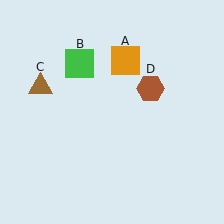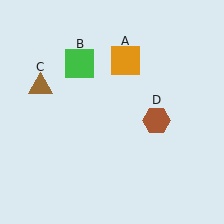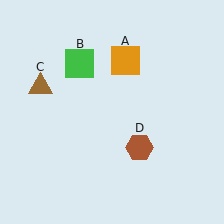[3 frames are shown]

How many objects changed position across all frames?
1 object changed position: brown hexagon (object D).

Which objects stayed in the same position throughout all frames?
Orange square (object A) and green square (object B) and brown triangle (object C) remained stationary.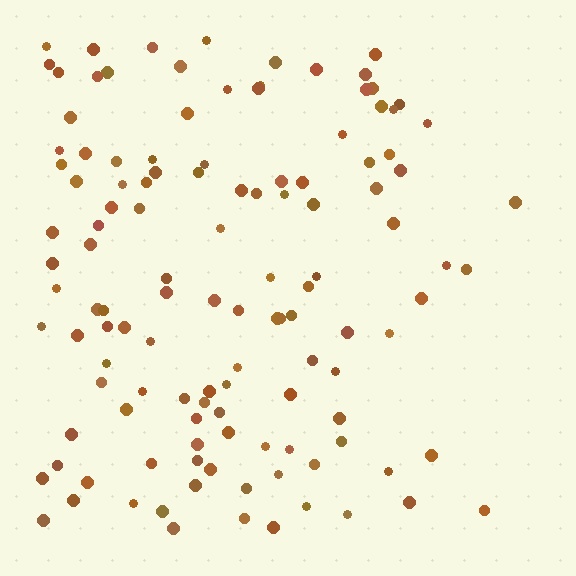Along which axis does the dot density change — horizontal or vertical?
Horizontal.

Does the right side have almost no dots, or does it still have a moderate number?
Still a moderate number, just noticeably fewer than the left.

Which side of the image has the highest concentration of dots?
The left.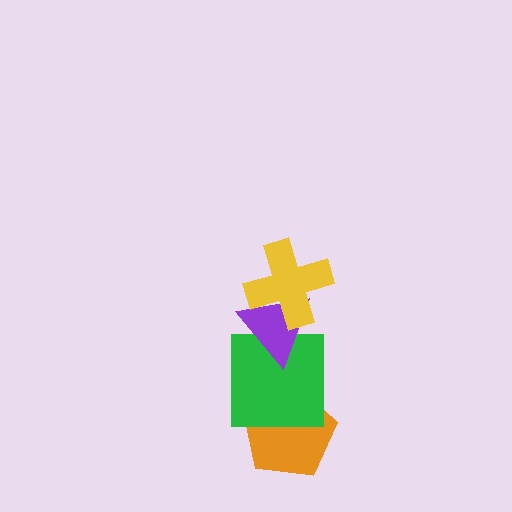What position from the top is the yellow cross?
The yellow cross is 1st from the top.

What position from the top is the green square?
The green square is 3rd from the top.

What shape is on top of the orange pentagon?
The green square is on top of the orange pentagon.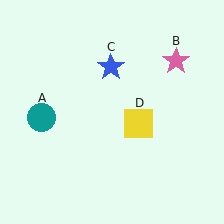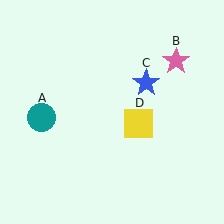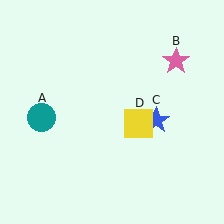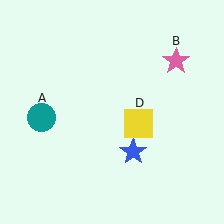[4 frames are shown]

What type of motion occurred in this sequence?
The blue star (object C) rotated clockwise around the center of the scene.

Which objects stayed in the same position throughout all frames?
Teal circle (object A) and pink star (object B) and yellow square (object D) remained stationary.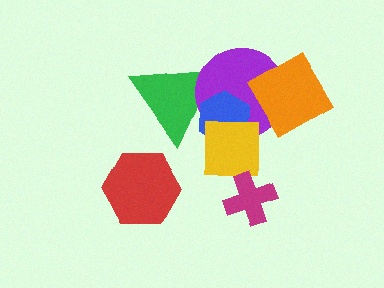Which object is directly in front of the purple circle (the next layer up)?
The orange diamond is directly in front of the purple circle.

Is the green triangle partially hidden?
Yes, it is partially covered by another shape.